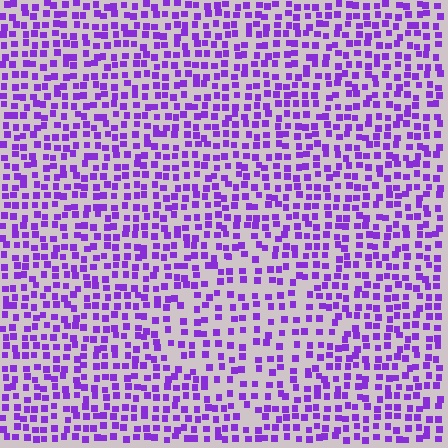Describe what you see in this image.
The image contains small purple elements arranged at two different densities. A diamond-shaped region is visible where the elements are less densely packed than the surrounding area.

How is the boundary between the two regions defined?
The boundary is defined by a change in element density (approximately 1.6x ratio). All elements are the same color, size, and shape.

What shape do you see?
I see a diamond.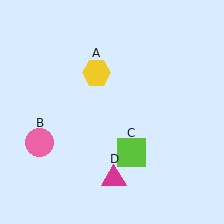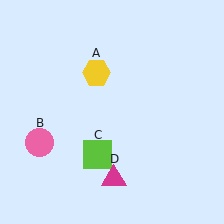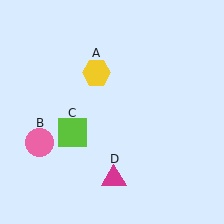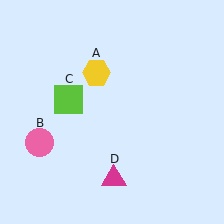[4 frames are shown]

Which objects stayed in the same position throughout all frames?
Yellow hexagon (object A) and pink circle (object B) and magenta triangle (object D) remained stationary.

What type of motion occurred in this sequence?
The lime square (object C) rotated clockwise around the center of the scene.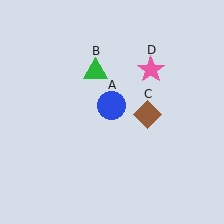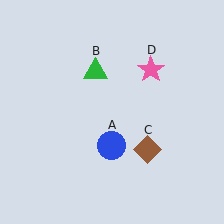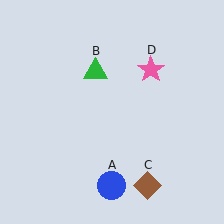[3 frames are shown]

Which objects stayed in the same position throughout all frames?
Green triangle (object B) and pink star (object D) remained stationary.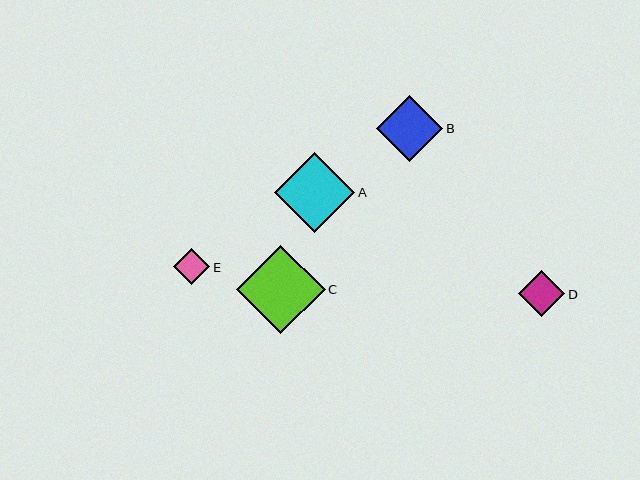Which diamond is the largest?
Diamond C is the largest with a size of approximately 89 pixels.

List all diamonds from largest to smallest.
From largest to smallest: C, A, B, D, E.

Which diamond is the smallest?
Diamond E is the smallest with a size of approximately 36 pixels.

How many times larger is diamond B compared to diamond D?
Diamond B is approximately 1.4 times the size of diamond D.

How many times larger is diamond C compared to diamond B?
Diamond C is approximately 1.3 times the size of diamond B.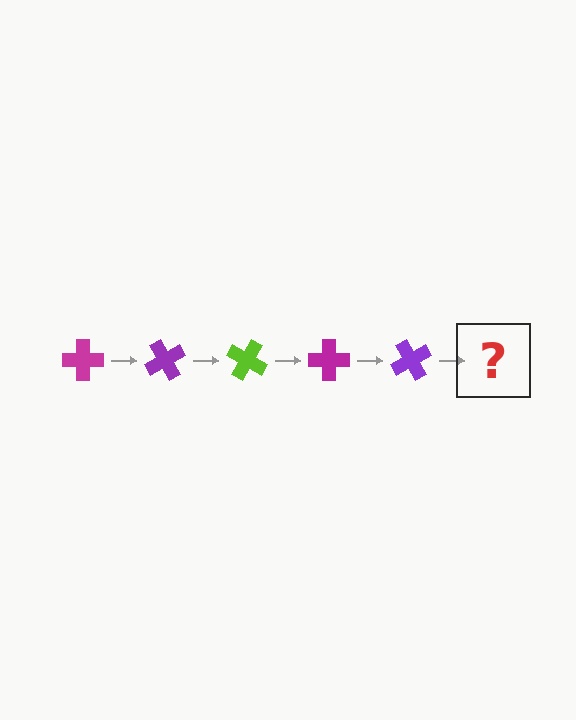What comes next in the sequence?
The next element should be a lime cross, rotated 300 degrees from the start.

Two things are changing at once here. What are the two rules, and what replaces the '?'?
The two rules are that it rotates 60 degrees each step and the color cycles through magenta, purple, and lime. The '?' should be a lime cross, rotated 300 degrees from the start.